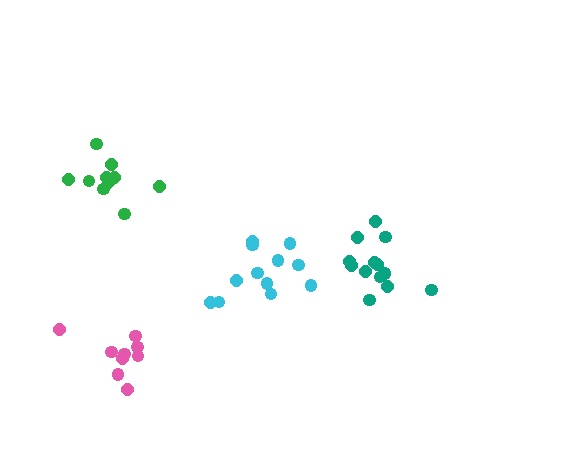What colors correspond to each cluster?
The clusters are colored: teal, cyan, green, pink.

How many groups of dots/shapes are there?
There are 4 groups.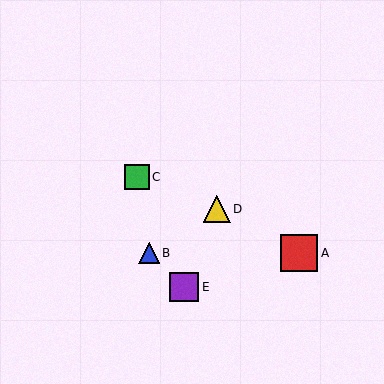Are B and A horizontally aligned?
Yes, both are at y≈253.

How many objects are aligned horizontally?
2 objects (A, B) are aligned horizontally.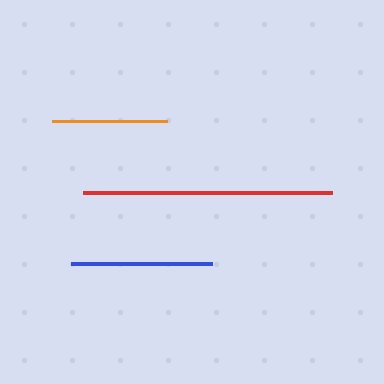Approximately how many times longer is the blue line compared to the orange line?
The blue line is approximately 1.2 times the length of the orange line.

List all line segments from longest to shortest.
From longest to shortest: red, blue, orange.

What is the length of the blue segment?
The blue segment is approximately 141 pixels long.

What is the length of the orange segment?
The orange segment is approximately 115 pixels long.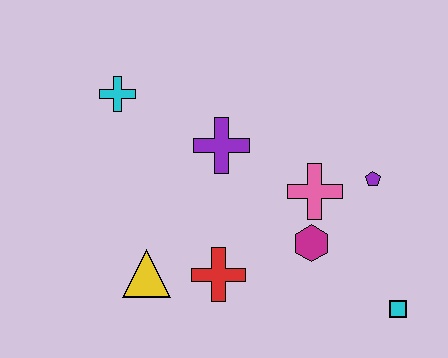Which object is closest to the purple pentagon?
The pink cross is closest to the purple pentagon.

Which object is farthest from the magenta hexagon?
The cyan cross is farthest from the magenta hexagon.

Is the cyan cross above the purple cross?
Yes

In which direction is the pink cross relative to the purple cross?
The pink cross is to the right of the purple cross.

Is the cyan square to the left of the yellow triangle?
No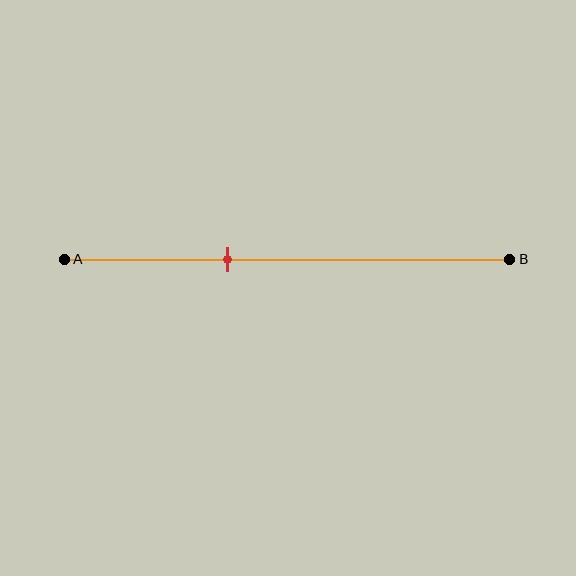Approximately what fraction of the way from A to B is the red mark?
The red mark is approximately 35% of the way from A to B.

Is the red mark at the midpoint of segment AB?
No, the mark is at about 35% from A, not at the 50% midpoint.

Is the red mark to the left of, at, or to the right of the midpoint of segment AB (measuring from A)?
The red mark is to the left of the midpoint of segment AB.